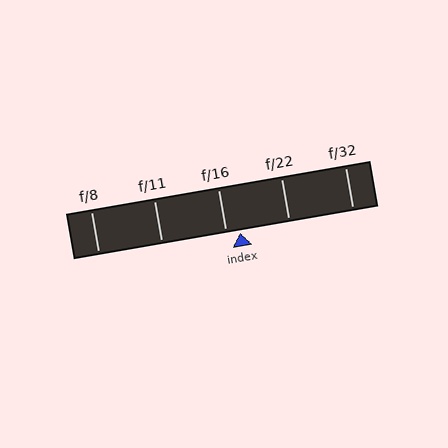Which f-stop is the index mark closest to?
The index mark is closest to f/16.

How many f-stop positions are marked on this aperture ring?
There are 5 f-stop positions marked.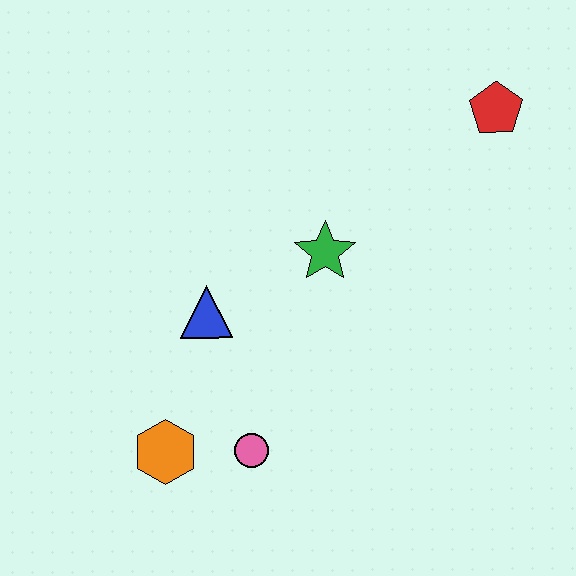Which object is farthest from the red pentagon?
The orange hexagon is farthest from the red pentagon.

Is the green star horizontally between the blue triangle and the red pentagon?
Yes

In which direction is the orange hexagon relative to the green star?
The orange hexagon is below the green star.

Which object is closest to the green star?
The blue triangle is closest to the green star.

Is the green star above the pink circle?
Yes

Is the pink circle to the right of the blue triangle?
Yes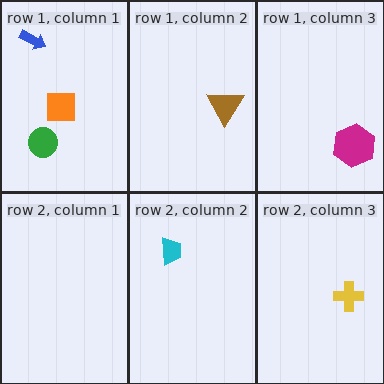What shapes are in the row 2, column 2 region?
The cyan trapezoid.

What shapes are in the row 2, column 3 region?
The yellow cross.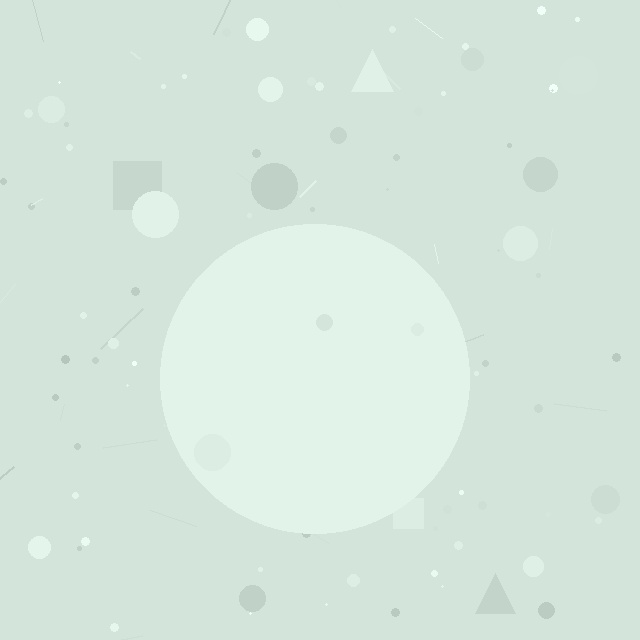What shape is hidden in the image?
A circle is hidden in the image.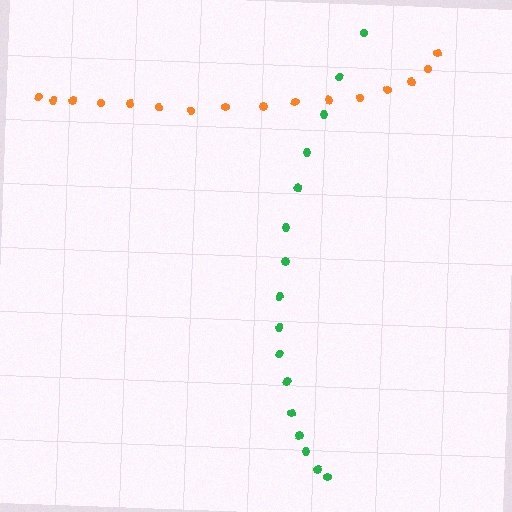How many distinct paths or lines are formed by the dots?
There are 2 distinct paths.